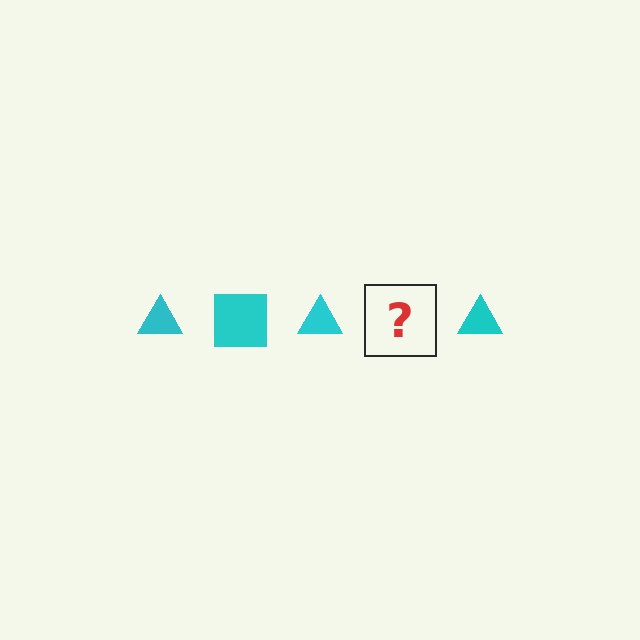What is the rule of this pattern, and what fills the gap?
The rule is that the pattern cycles through triangle, square shapes in cyan. The gap should be filled with a cyan square.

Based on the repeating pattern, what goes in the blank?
The blank should be a cyan square.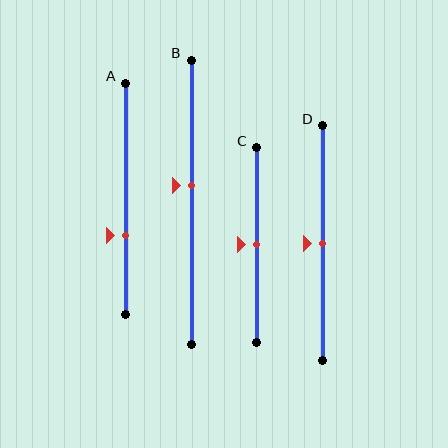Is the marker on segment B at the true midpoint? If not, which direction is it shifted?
No, the marker on segment B is shifted upward by about 6% of the segment length.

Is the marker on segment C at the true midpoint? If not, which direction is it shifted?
Yes, the marker on segment C is at the true midpoint.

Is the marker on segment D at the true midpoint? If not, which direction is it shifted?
Yes, the marker on segment D is at the true midpoint.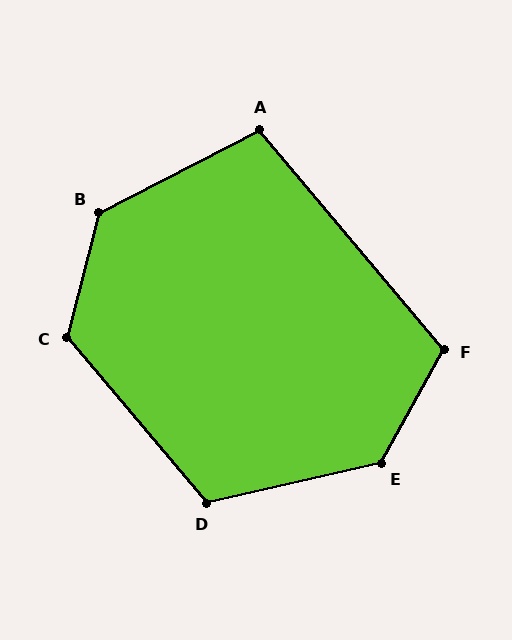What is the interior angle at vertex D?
Approximately 117 degrees (obtuse).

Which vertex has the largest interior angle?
E, at approximately 132 degrees.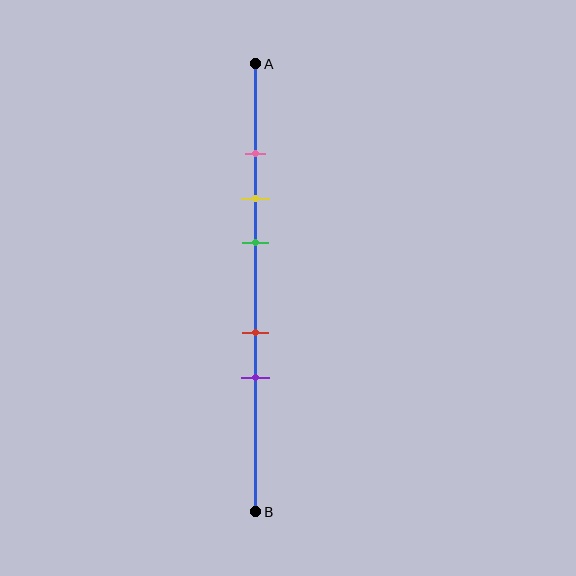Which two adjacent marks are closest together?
The pink and yellow marks are the closest adjacent pair.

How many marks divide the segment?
There are 5 marks dividing the segment.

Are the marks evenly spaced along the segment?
No, the marks are not evenly spaced.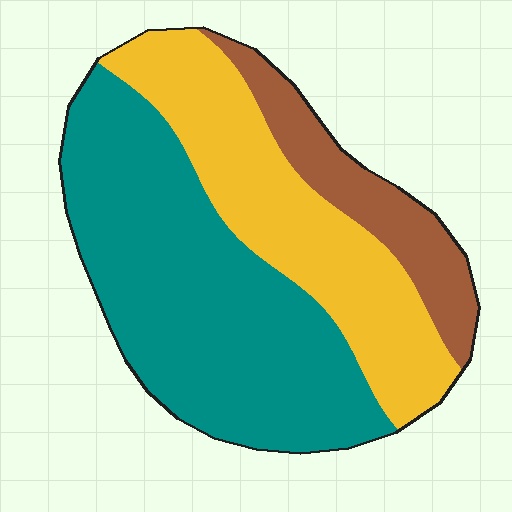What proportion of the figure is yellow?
Yellow covers around 35% of the figure.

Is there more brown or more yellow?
Yellow.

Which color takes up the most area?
Teal, at roughly 50%.